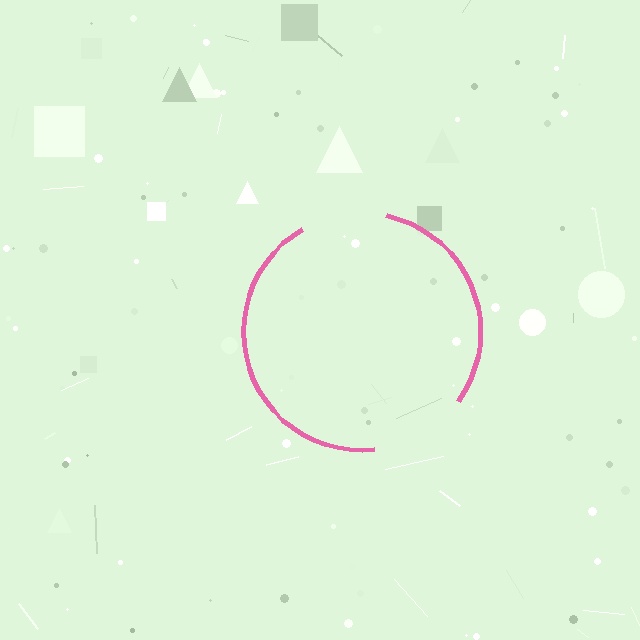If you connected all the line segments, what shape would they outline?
They would outline a circle.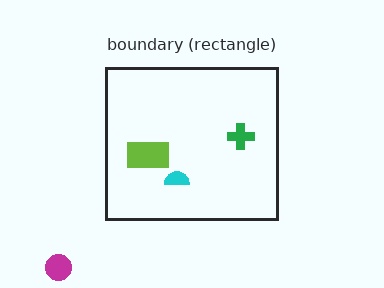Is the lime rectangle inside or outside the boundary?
Inside.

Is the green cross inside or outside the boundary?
Inside.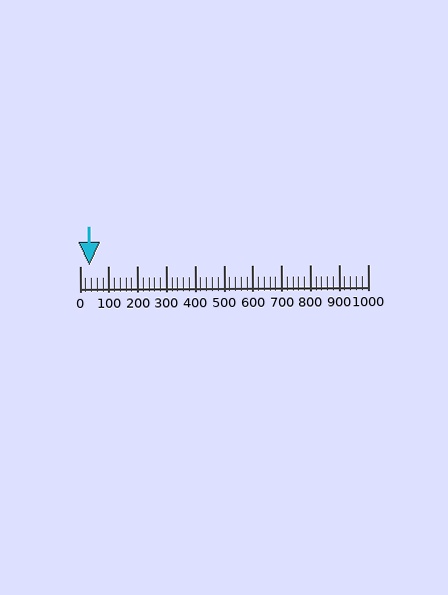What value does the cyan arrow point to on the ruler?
The cyan arrow points to approximately 33.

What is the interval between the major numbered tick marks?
The major tick marks are spaced 100 units apart.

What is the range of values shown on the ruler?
The ruler shows values from 0 to 1000.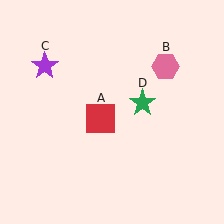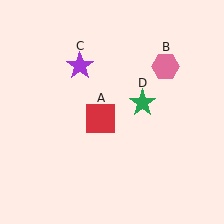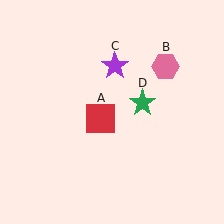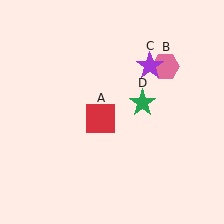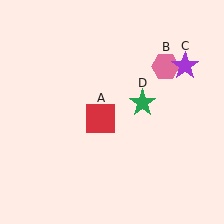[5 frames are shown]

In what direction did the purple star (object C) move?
The purple star (object C) moved right.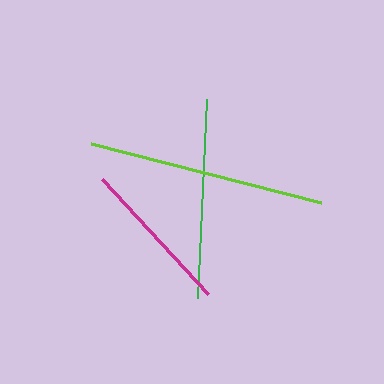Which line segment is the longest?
The lime line is the longest at approximately 238 pixels.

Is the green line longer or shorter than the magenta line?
The green line is longer than the magenta line.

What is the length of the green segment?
The green segment is approximately 198 pixels long.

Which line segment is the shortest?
The magenta line is the shortest at approximately 157 pixels.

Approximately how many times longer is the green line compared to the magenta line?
The green line is approximately 1.3 times the length of the magenta line.